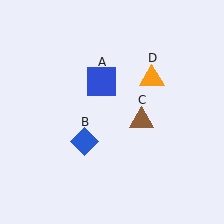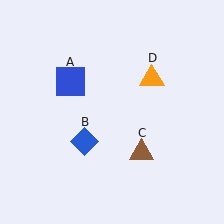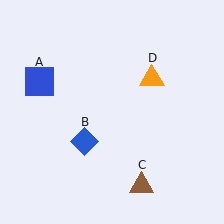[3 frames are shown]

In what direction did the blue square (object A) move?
The blue square (object A) moved left.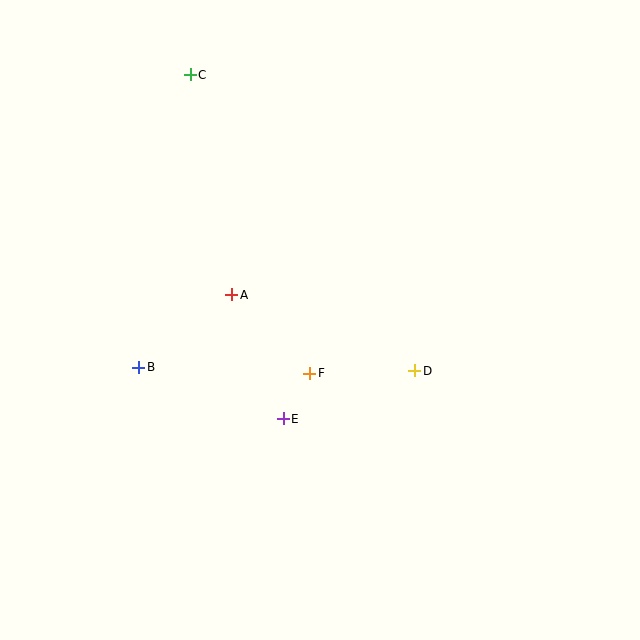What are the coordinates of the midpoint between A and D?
The midpoint between A and D is at (323, 333).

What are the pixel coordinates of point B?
Point B is at (139, 367).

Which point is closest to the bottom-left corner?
Point B is closest to the bottom-left corner.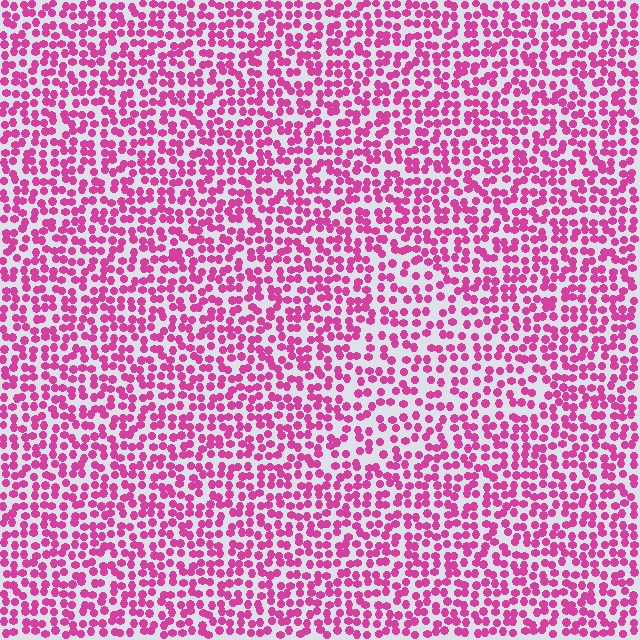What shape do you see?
I see a triangle.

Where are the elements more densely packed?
The elements are more densely packed outside the triangle boundary.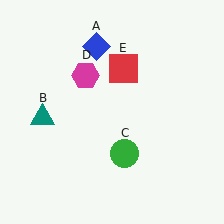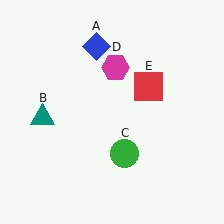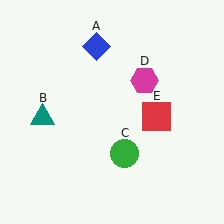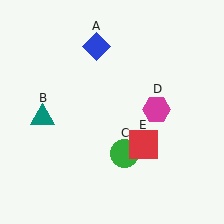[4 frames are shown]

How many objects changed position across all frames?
2 objects changed position: magenta hexagon (object D), red square (object E).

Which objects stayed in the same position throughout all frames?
Blue diamond (object A) and teal triangle (object B) and green circle (object C) remained stationary.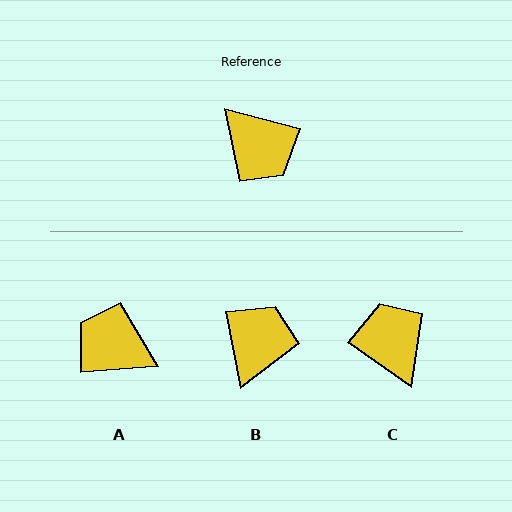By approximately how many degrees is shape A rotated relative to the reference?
Approximately 161 degrees clockwise.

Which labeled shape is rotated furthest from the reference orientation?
A, about 161 degrees away.